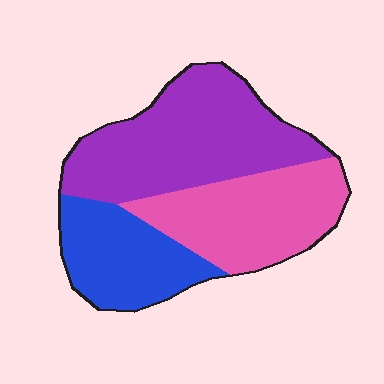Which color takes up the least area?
Blue, at roughly 25%.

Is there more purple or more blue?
Purple.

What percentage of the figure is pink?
Pink takes up about one third (1/3) of the figure.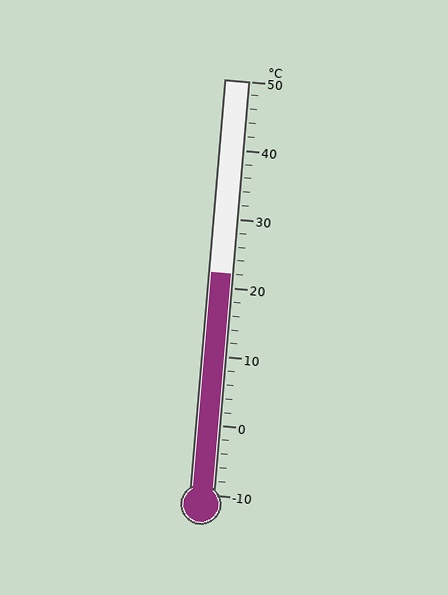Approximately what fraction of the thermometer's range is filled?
The thermometer is filled to approximately 55% of its range.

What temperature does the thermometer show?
The thermometer shows approximately 22°C.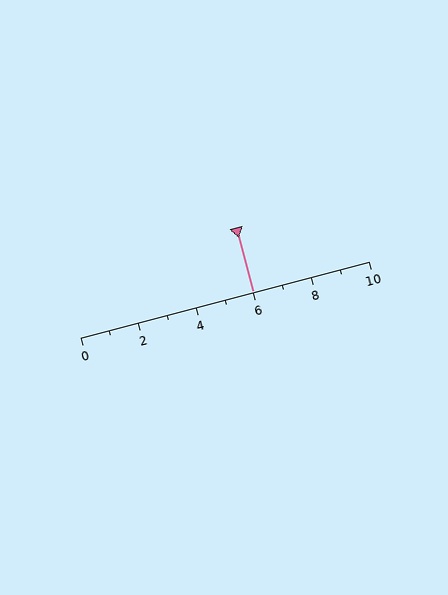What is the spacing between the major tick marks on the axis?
The major ticks are spaced 2 apart.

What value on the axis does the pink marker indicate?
The marker indicates approximately 6.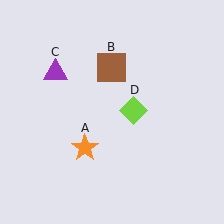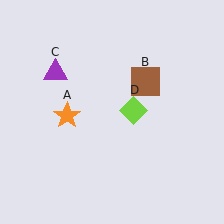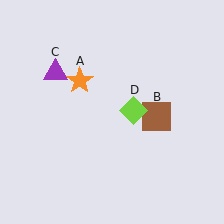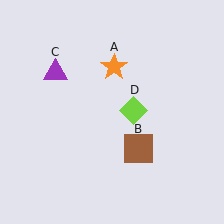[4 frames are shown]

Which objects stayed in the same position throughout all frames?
Purple triangle (object C) and lime diamond (object D) remained stationary.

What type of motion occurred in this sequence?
The orange star (object A), brown square (object B) rotated clockwise around the center of the scene.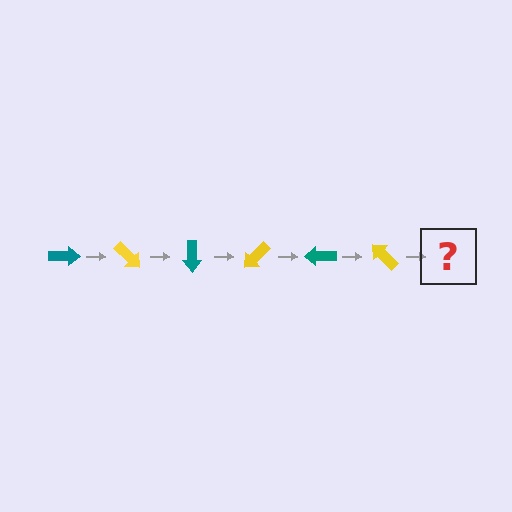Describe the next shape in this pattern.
It should be a teal arrow, rotated 270 degrees from the start.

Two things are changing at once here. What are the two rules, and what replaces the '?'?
The two rules are that it rotates 45 degrees each step and the color cycles through teal and yellow. The '?' should be a teal arrow, rotated 270 degrees from the start.